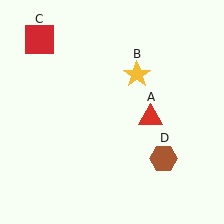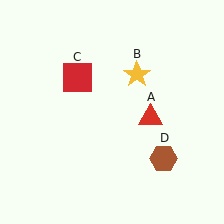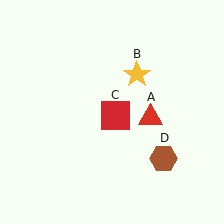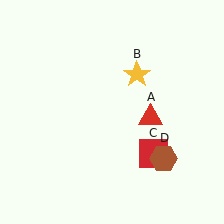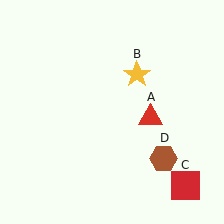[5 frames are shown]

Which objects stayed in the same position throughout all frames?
Red triangle (object A) and yellow star (object B) and brown hexagon (object D) remained stationary.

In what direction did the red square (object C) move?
The red square (object C) moved down and to the right.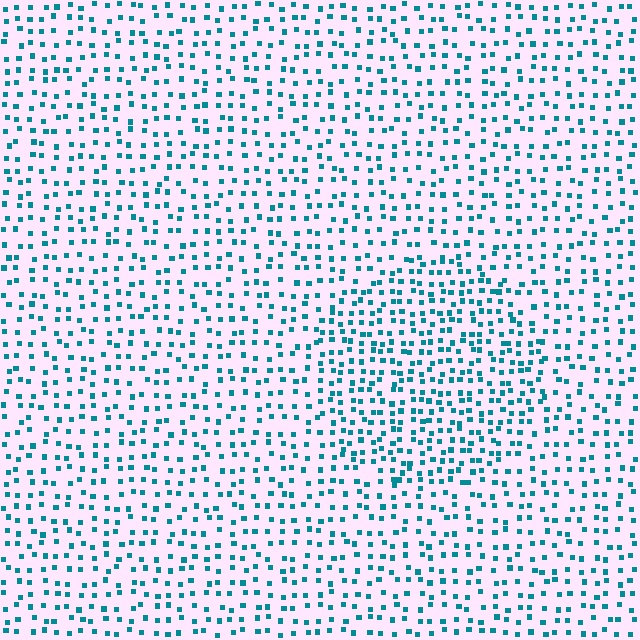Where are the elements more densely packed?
The elements are more densely packed inside the circle boundary.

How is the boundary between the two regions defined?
The boundary is defined by a change in element density (approximately 1.6x ratio). All elements are the same color, size, and shape.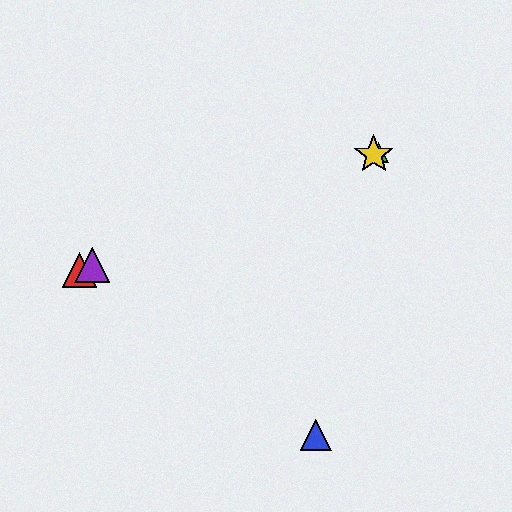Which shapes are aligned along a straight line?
The red triangle, the green triangle, the yellow star, the purple triangle are aligned along a straight line.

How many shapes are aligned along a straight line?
4 shapes (the red triangle, the green triangle, the yellow star, the purple triangle) are aligned along a straight line.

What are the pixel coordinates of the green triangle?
The green triangle is at (379, 152).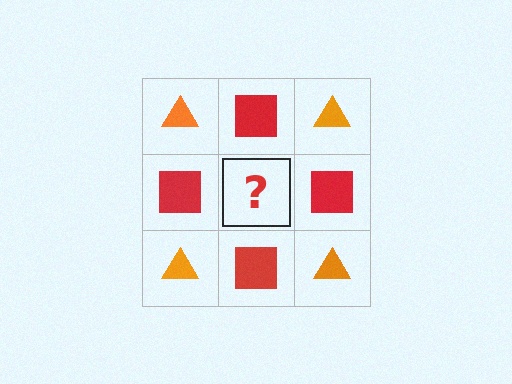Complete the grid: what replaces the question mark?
The question mark should be replaced with an orange triangle.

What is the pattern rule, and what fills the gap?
The rule is that it alternates orange triangle and red square in a checkerboard pattern. The gap should be filled with an orange triangle.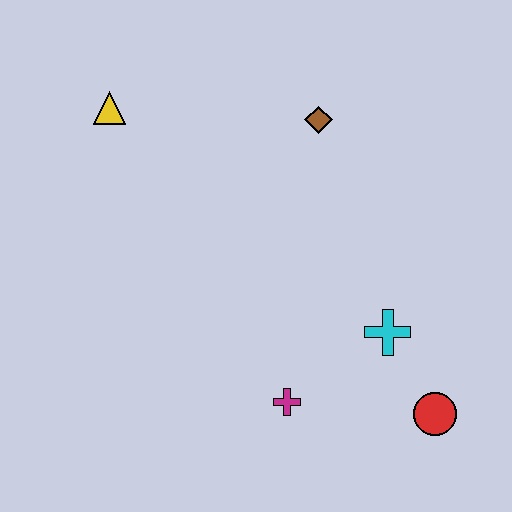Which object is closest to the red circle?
The cyan cross is closest to the red circle.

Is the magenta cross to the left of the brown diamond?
Yes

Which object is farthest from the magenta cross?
The yellow triangle is farthest from the magenta cross.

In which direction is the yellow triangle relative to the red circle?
The yellow triangle is to the left of the red circle.